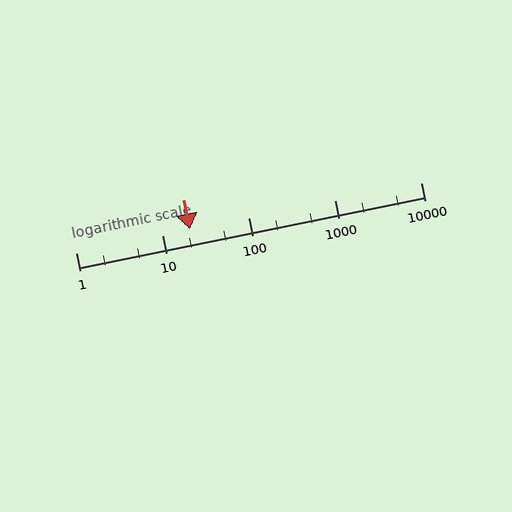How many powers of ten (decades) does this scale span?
The scale spans 4 decades, from 1 to 10000.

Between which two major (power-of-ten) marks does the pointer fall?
The pointer is between 10 and 100.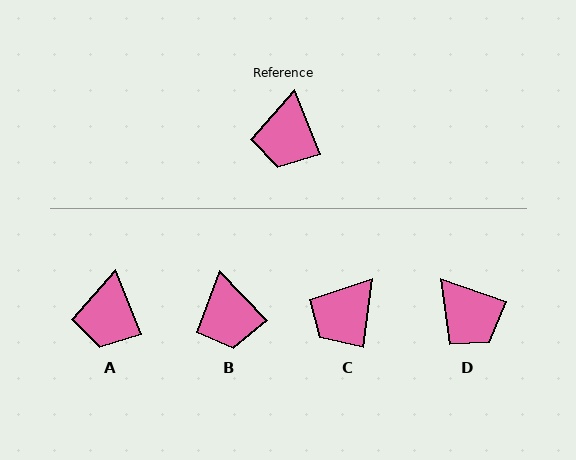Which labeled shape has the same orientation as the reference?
A.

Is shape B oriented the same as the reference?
No, it is off by about 21 degrees.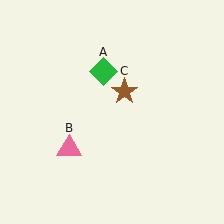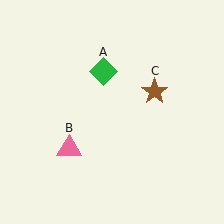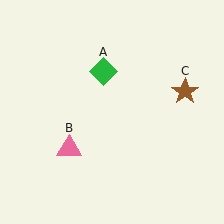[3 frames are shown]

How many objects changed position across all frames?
1 object changed position: brown star (object C).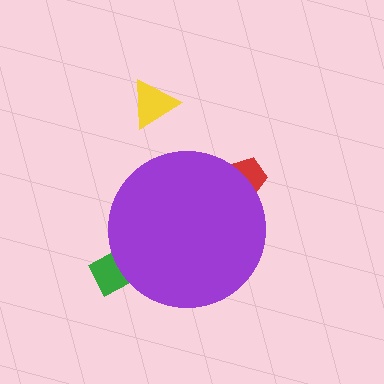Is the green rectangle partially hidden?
Yes, the green rectangle is partially hidden behind the purple circle.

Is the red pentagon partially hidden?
Yes, the red pentagon is partially hidden behind the purple circle.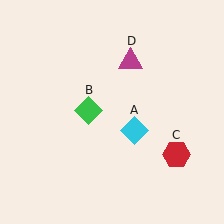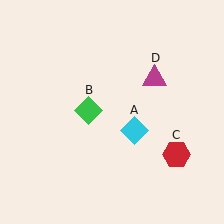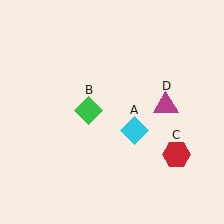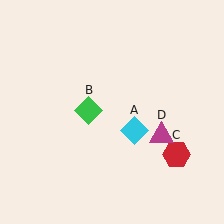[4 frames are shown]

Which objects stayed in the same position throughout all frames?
Cyan diamond (object A) and green diamond (object B) and red hexagon (object C) remained stationary.